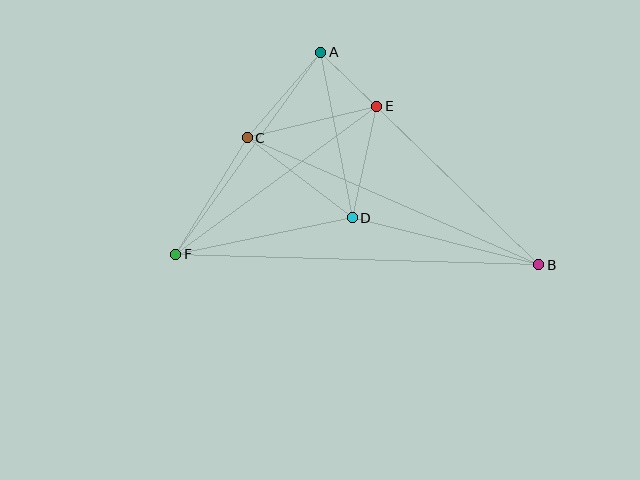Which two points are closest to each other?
Points A and E are closest to each other.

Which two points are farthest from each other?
Points B and F are farthest from each other.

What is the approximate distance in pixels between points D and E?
The distance between D and E is approximately 114 pixels.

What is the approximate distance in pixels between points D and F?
The distance between D and F is approximately 180 pixels.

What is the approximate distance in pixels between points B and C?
The distance between B and C is approximately 318 pixels.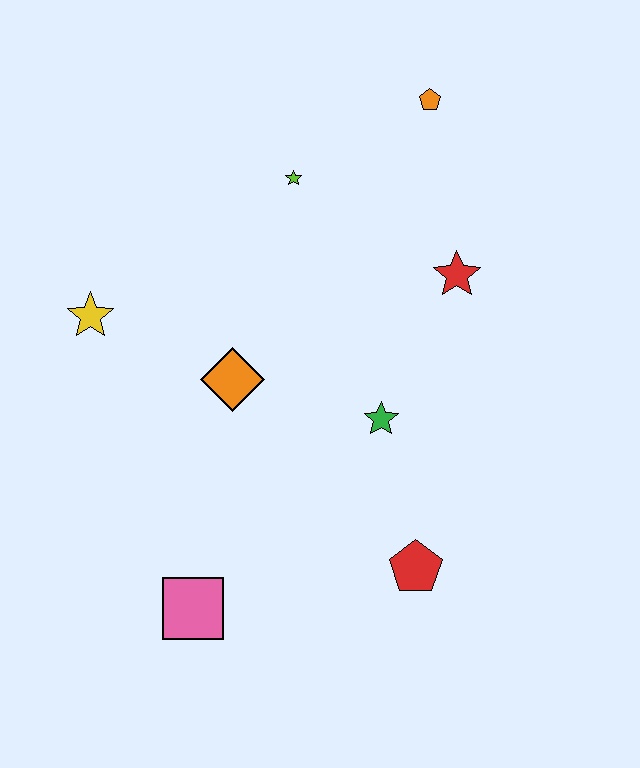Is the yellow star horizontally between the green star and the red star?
No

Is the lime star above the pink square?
Yes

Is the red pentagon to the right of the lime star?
Yes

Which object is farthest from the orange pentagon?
The pink square is farthest from the orange pentagon.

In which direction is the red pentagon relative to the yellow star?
The red pentagon is to the right of the yellow star.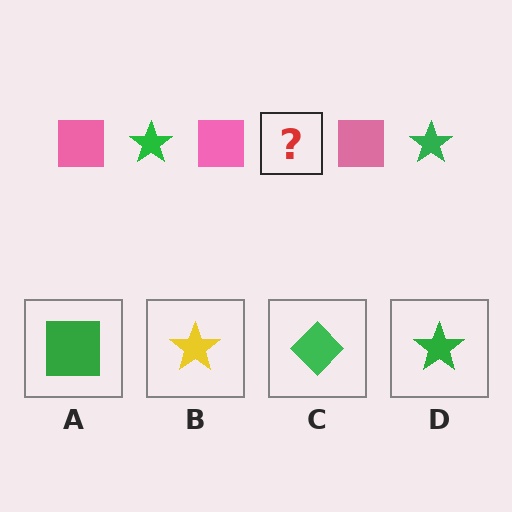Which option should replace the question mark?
Option D.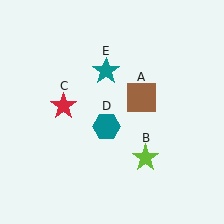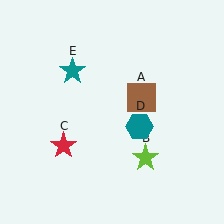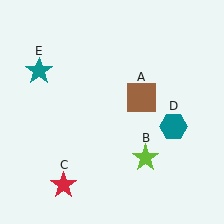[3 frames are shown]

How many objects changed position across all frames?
3 objects changed position: red star (object C), teal hexagon (object D), teal star (object E).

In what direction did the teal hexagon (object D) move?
The teal hexagon (object D) moved right.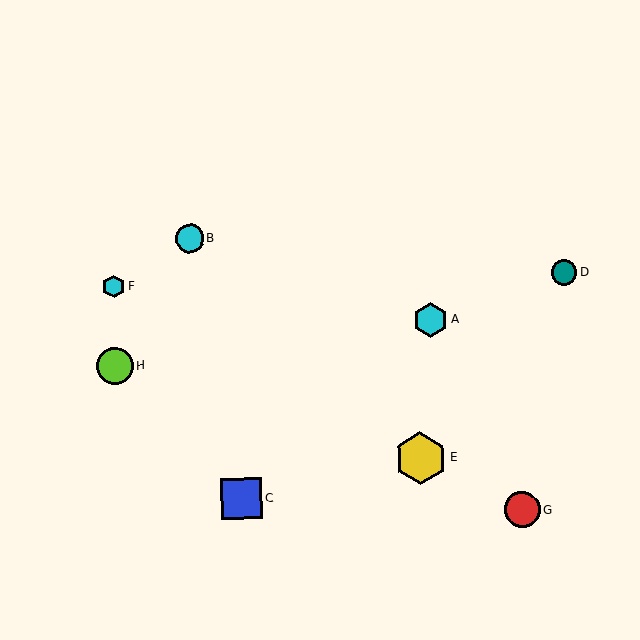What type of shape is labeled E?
Shape E is a yellow hexagon.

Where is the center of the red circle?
The center of the red circle is at (522, 510).